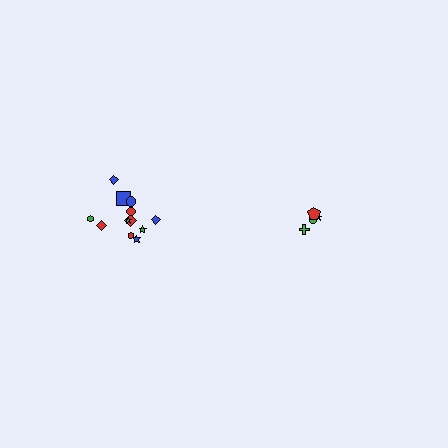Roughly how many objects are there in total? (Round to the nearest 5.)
Roughly 15 objects in total.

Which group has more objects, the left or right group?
The left group.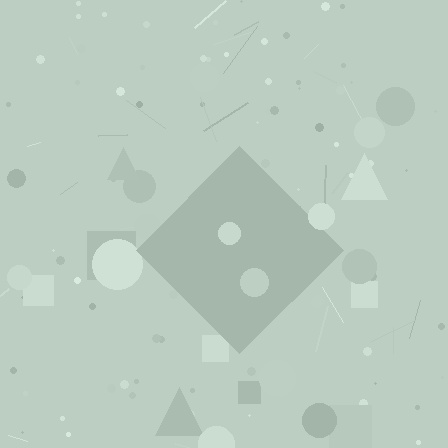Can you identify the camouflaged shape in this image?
The camouflaged shape is a diamond.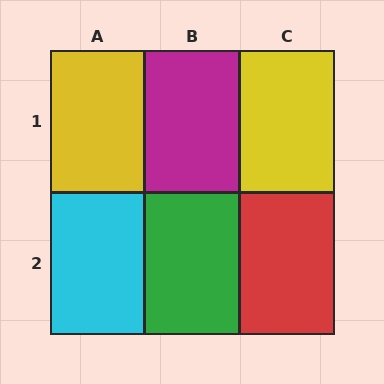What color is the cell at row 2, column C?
Red.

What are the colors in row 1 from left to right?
Yellow, magenta, yellow.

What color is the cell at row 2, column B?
Green.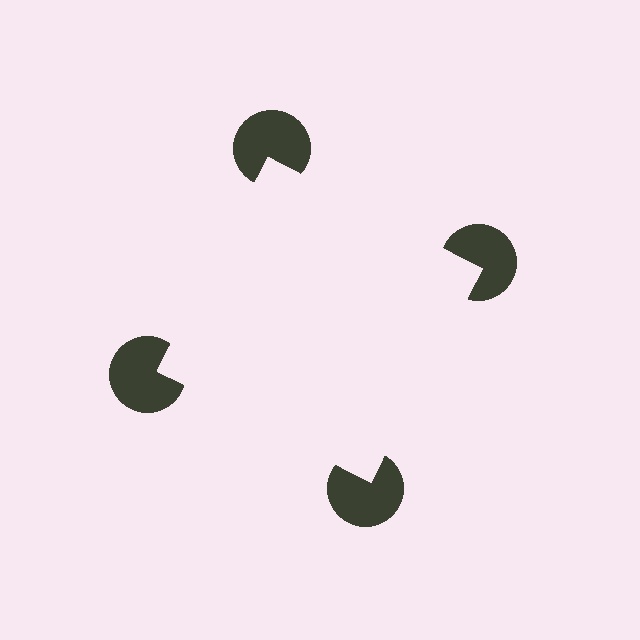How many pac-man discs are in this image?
There are 4 — one at each vertex of the illusory square.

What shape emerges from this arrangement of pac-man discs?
An illusory square — its edges are inferred from the aligned wedge cuts in the pac-man discs, not physically drawn.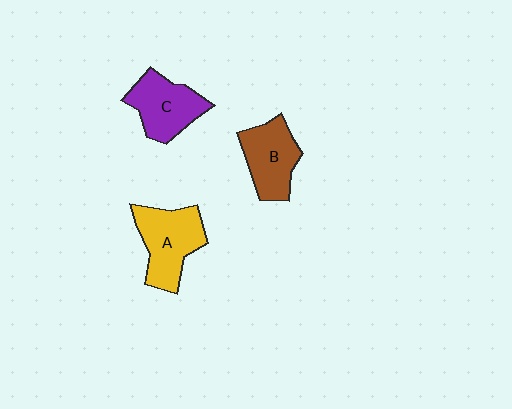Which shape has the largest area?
Shape A (yellow).